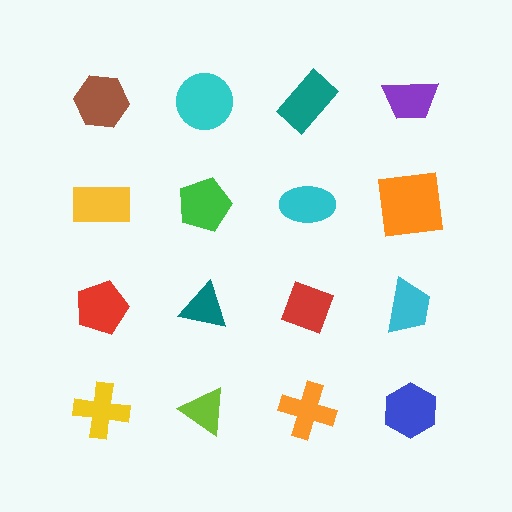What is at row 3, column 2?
A teal triangle.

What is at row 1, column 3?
A teal rectangle.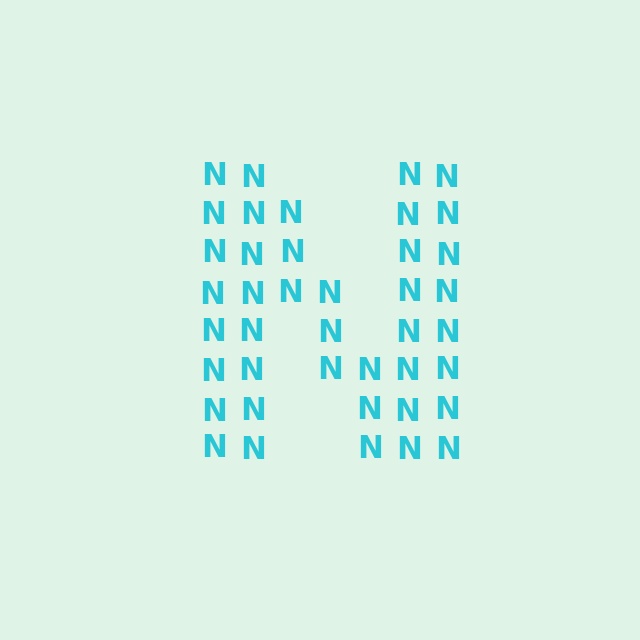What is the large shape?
The large shape is the letter N.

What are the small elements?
The small elements are letter N's.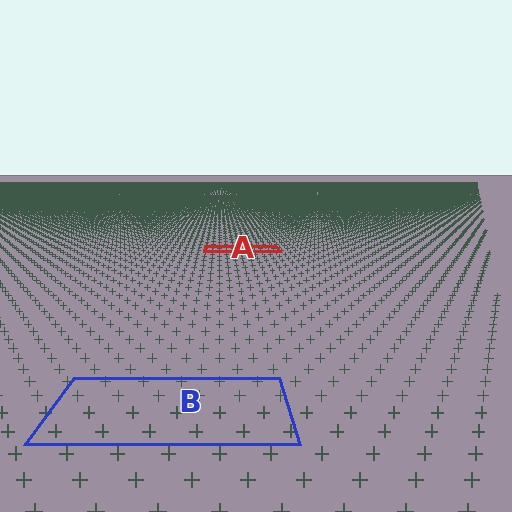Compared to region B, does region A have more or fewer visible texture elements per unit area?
Region A has more texture elements per unit area — they are packed more densely because it is farther away.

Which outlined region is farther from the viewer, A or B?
Region A is farther from the viewer — the texture elements inside it appear smaller and more densely packed.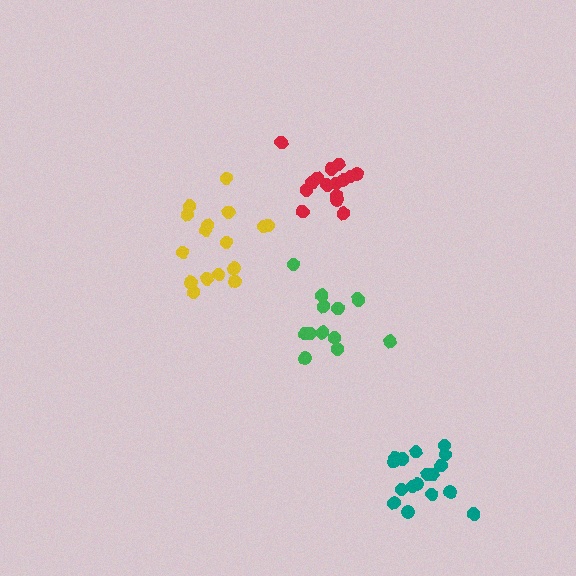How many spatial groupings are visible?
There are 4 spatial groupings.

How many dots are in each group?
Group 1: 13 dots, Group 2: 16 dots, Group 3: 17 dots, Group 4: 16 dots (62 total).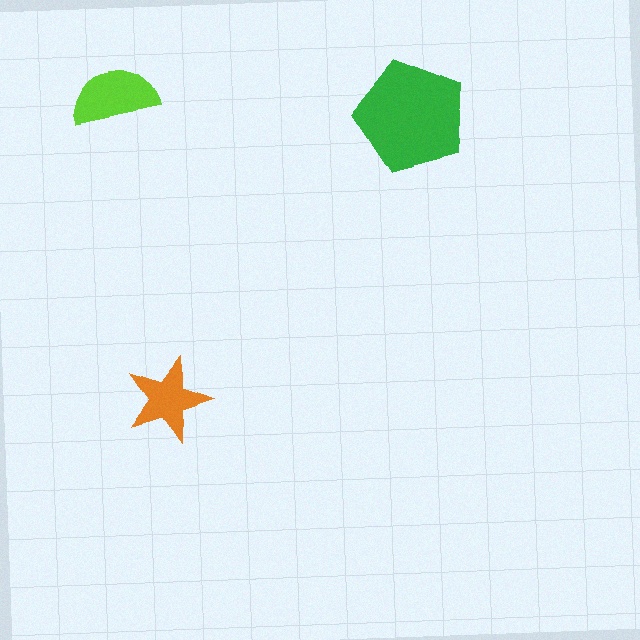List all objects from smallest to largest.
The orange star, the lime semicircle, the green pentagon.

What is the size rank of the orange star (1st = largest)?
3rd.